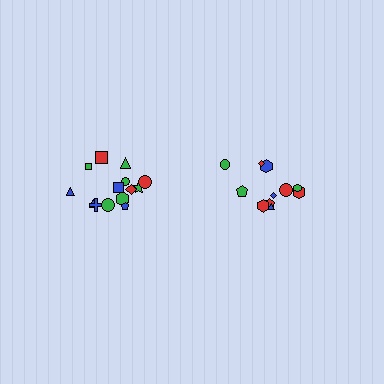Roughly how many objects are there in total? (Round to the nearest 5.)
Roughly 25 objects in total.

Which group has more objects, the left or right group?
The left group.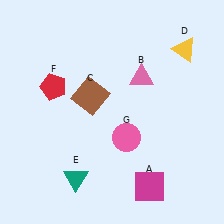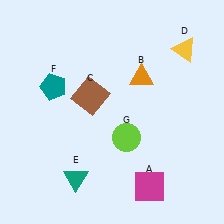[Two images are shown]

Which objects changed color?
B changed from pink to orange. F changed from red to teal. G changed from pink to lime.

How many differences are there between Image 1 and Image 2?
There are 3 differences between the two images.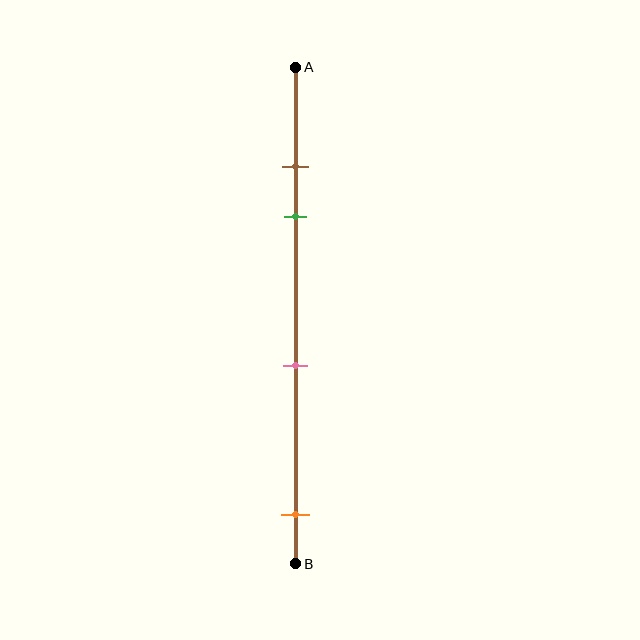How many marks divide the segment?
There are 4 marks dividing the segment.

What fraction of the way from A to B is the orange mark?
The orange mark is approximately 90% (0.9) of the way from A to B.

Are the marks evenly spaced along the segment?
No, the marks are not evenly spaced.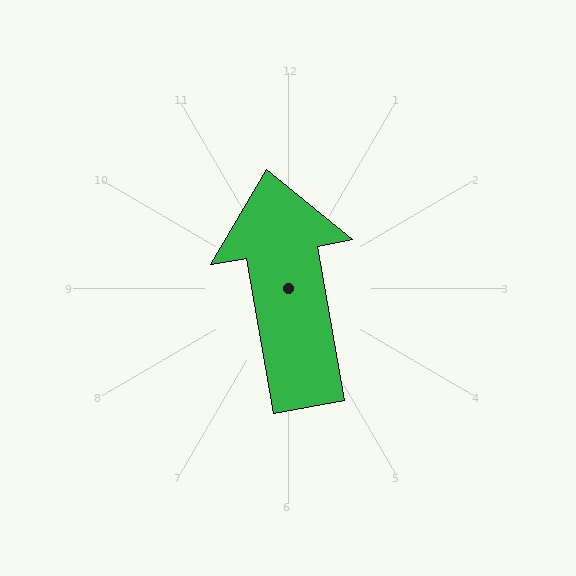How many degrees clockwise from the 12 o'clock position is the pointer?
Approximately 350 degrees.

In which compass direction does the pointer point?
North.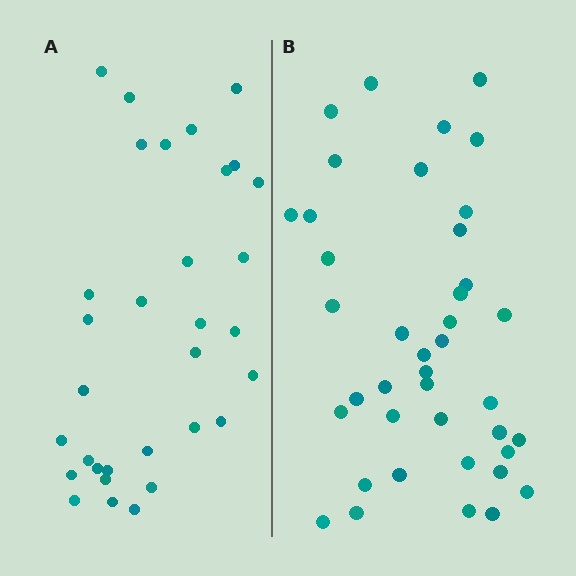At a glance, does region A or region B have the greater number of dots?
Region B (the right region) has more dots.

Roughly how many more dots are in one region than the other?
Region B has roughly 8 or so more dots than region A.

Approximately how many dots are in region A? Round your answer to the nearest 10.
About 30 dots. (The exact count is 32, which rounds to 30.)